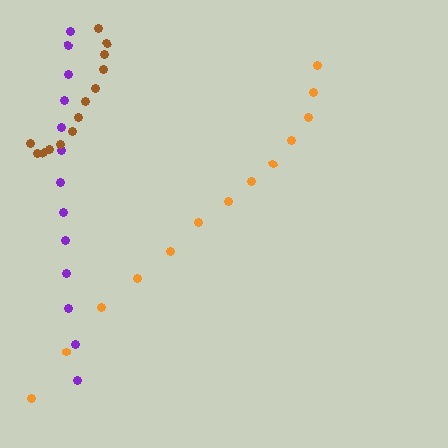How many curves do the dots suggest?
There are 3 distinct paths.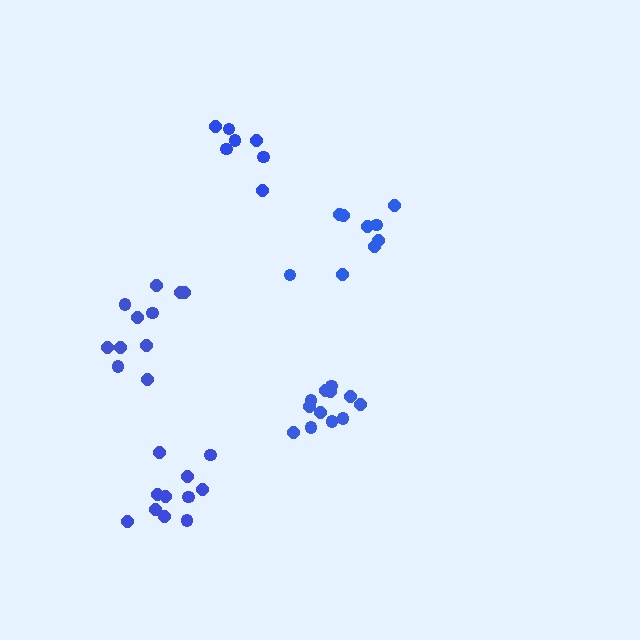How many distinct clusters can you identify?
There are 5 distinct clusters.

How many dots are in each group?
Group 1: 11 dots, Group 2: 9 dots, Group 3: 7 dots, Group 4: 11 dots, Group 5: 12 dots (50 total).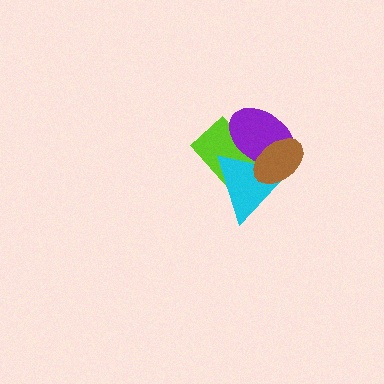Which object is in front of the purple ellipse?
The brown ellipse is in front of the purple ellipse.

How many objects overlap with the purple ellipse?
3 objects overlap with the purple ellipse.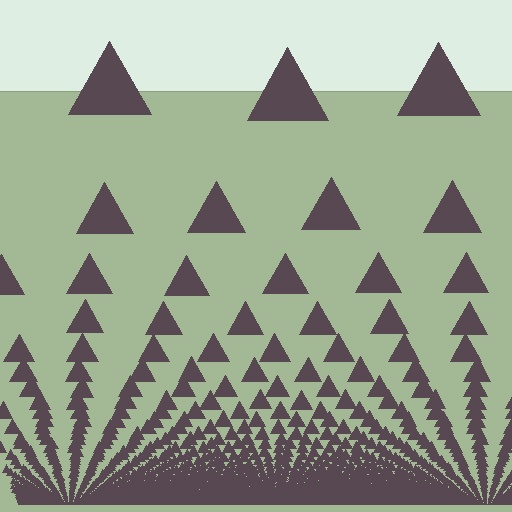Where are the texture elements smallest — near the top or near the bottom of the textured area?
Near the bottom.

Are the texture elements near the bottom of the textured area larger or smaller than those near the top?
Smaller. The gradient is inverted — elements near the bottom are smaller and denser.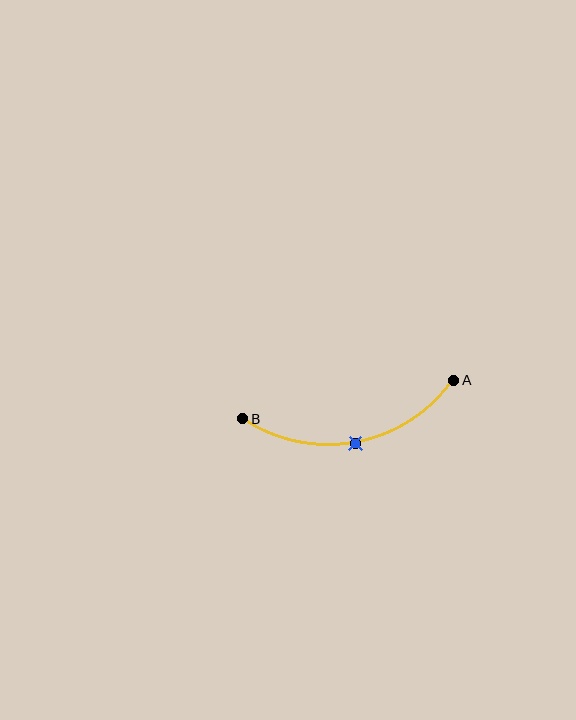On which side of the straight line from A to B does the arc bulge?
The arc bulges below the straight line connecting A and B.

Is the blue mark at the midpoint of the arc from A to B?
Yes. The blue mark lies on the arc at equal arc-length from both A and B — it is the arc midpoint.